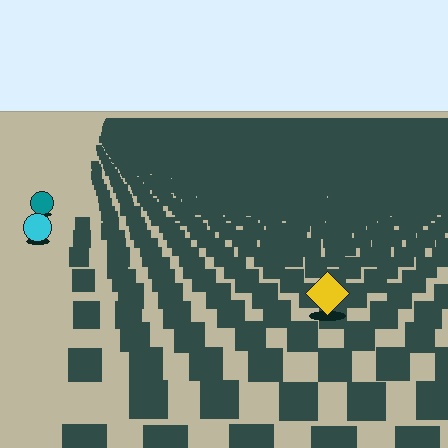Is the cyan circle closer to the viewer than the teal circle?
Yes. The cyan circle is closer — you can tell from the texture gradient: the ground texture is coarser near it.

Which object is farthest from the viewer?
The teal circle is farthest from the viewer. It appears smaller and the ground texture around it is denser.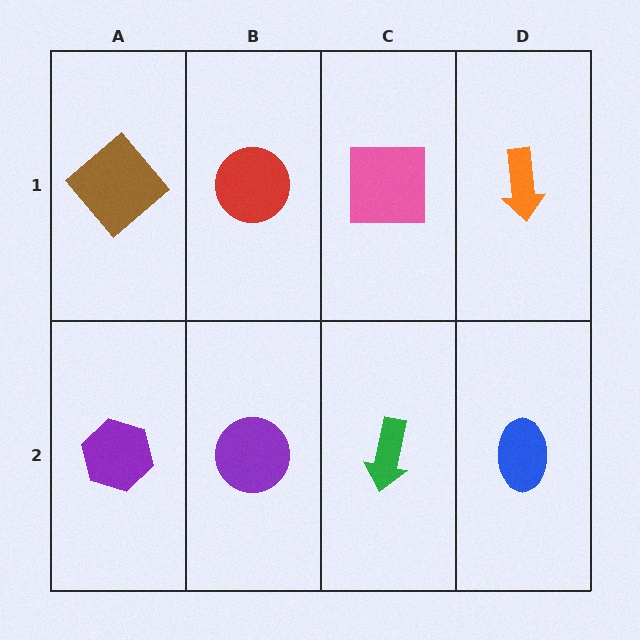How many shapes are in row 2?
4 shapes.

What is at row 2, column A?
A purple hexagon.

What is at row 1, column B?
A red circle.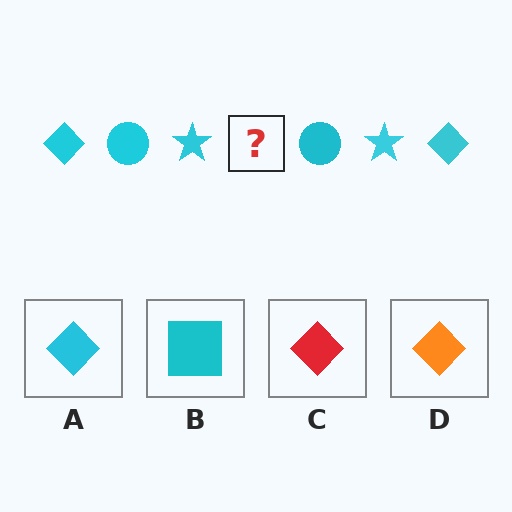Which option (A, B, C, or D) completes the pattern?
A.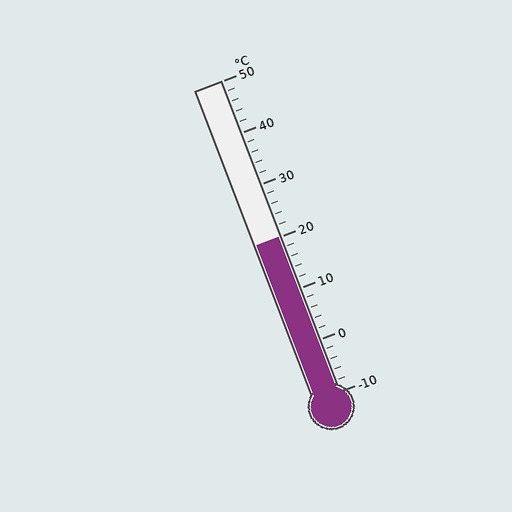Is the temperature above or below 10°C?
The temperature is above 10°C.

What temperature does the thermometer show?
The thermometer shows approximately 20°C.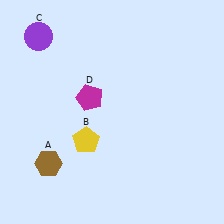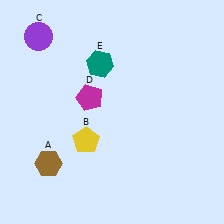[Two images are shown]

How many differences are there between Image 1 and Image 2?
There is 1 difference between the two images.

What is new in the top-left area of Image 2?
A teal hexagon (E) was added in the top-left area of Image 2.